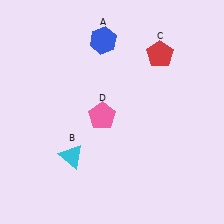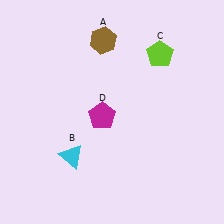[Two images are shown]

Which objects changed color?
A changed from blue to brown. C changed from red to lime. D changed from pink to magenta.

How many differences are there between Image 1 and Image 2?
There are 3 differences between the two images.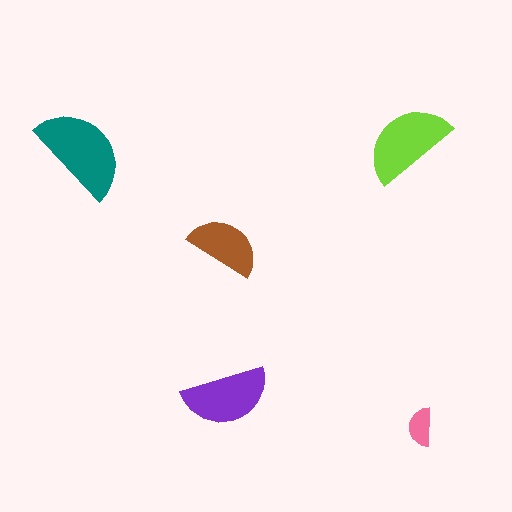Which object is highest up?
The lime semicircle is topmost.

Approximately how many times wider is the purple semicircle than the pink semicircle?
About 2 times wider.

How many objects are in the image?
There are 5 objects in the image.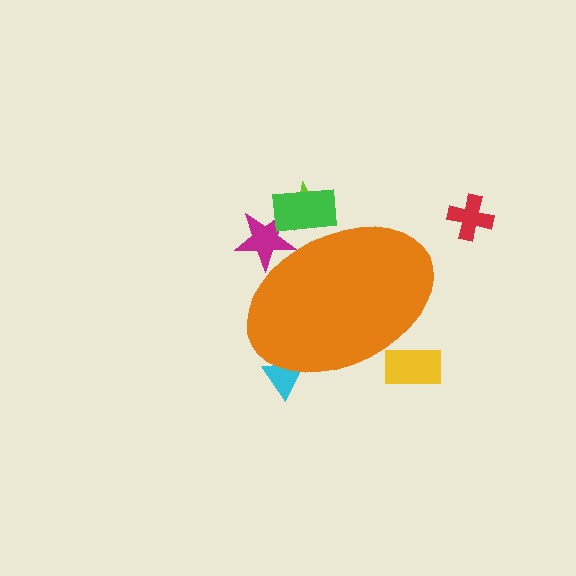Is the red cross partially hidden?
No, the red cross is fully visible.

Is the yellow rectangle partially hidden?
Yes, the yellow rectangle is partially hidden behind the orange ellipse.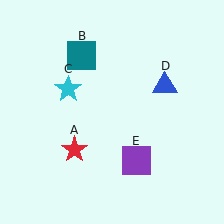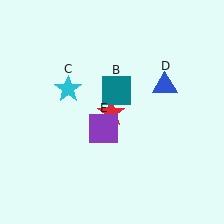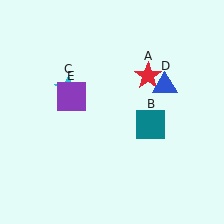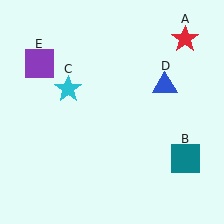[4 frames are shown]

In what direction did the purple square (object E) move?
The purple square (object E) moved up and to the left.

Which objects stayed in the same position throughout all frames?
Cyan star (object C) and blue triangle (object D) remained stationary.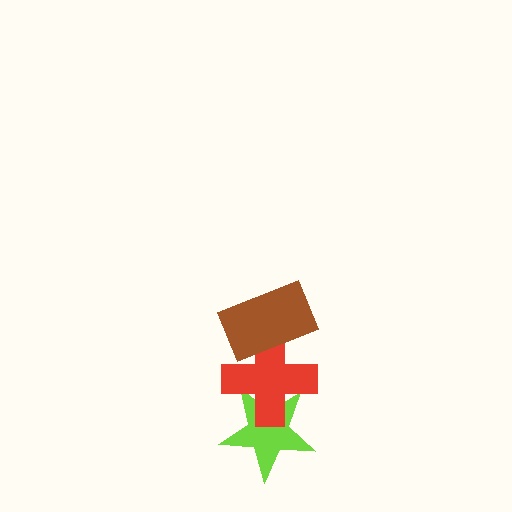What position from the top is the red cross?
The red cross is 2nd from the top.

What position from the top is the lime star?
The lime star is 3rd from the top.